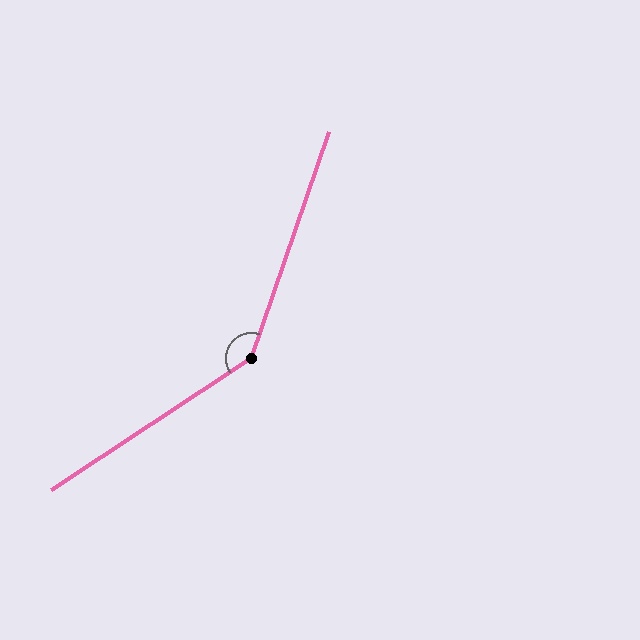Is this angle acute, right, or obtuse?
It is obtuse.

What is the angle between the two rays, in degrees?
Approximately 142 degrees.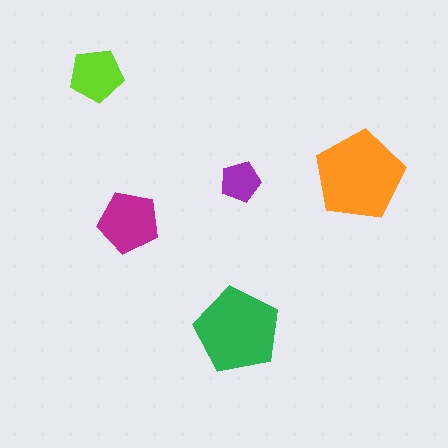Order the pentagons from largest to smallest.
the orange one, the green one, the magenta one, the lime one, the purple one.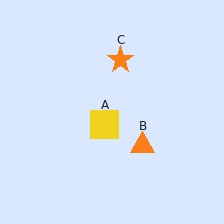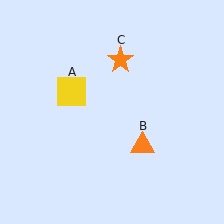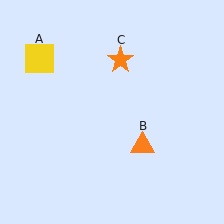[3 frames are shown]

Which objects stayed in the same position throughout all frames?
Orange triangle (object B) and orange star (object C) remained stationary.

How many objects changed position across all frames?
1 object changed position: yellow square (object A).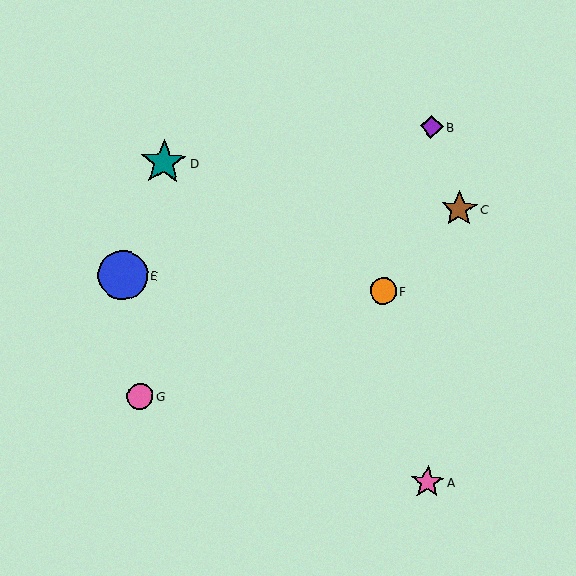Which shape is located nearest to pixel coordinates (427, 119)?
The purple diamond (labeled B) at (431, 127) is nearest to that location.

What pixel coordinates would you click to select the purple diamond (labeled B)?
Click at (431, 127) to select the purple diamond B.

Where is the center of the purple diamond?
The center of the purple diamond is at (431, 127).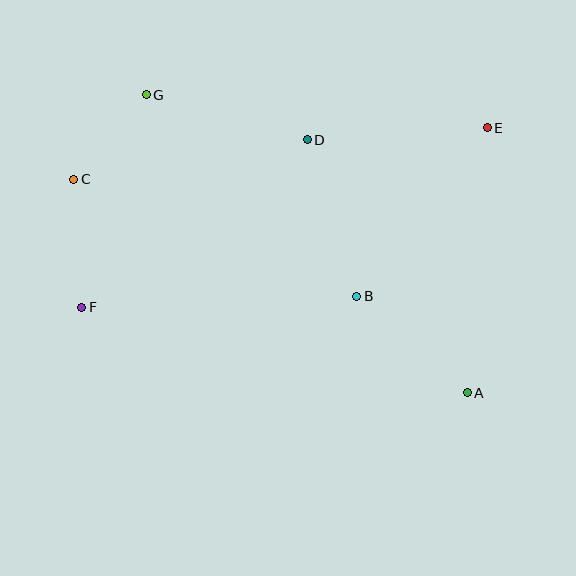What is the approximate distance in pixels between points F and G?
The distance between F and G is approximately 222 pixels.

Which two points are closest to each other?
Points C and G are closest to each other.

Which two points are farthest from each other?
Points A and C are farthest from each other.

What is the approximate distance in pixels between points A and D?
The distance between A and D is approximately 299 pixels.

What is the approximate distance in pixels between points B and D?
The distance between B and D is approximately 164 pixels.